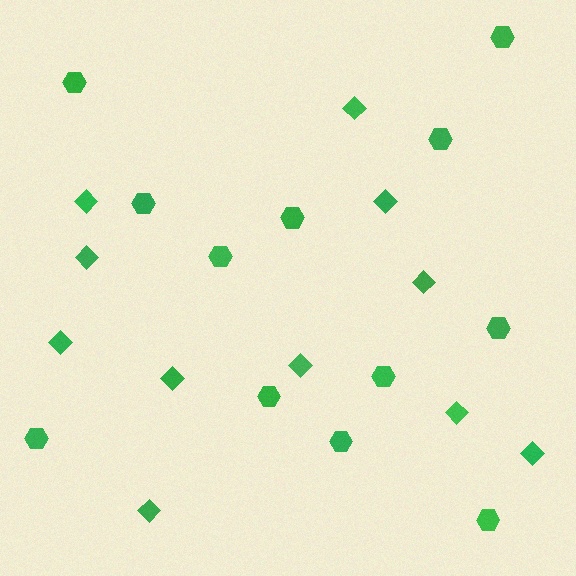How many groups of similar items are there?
There are 2 groups: one group of hexagons (12) and one group of diamonds (11).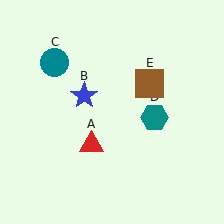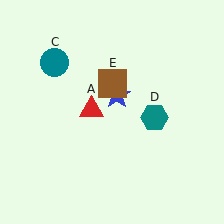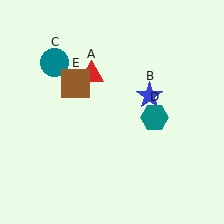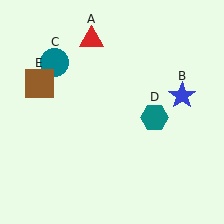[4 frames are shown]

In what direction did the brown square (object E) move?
The brown square (object E) moved left.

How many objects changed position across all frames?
3 objects changed position: red triangle (object A), blue star (object B), brown square (object E).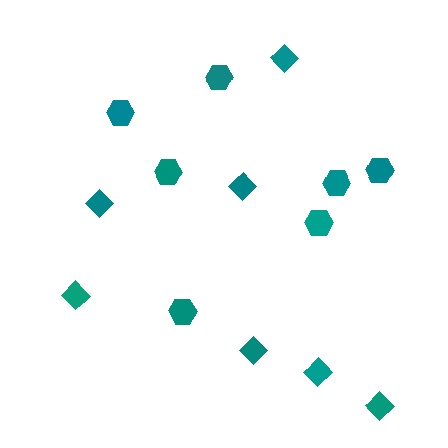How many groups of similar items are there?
There are 2 groups: one group of diamonds (7) and one group of hexagons (7).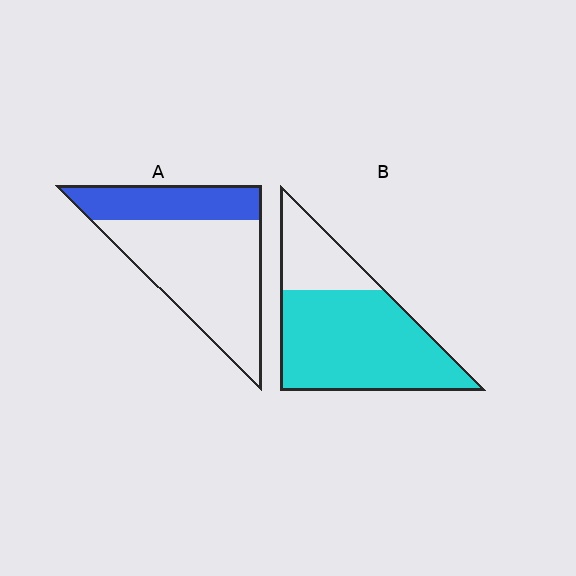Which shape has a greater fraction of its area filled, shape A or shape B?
Shape B.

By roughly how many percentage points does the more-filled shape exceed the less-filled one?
By roughly 45 percentage points (B over A).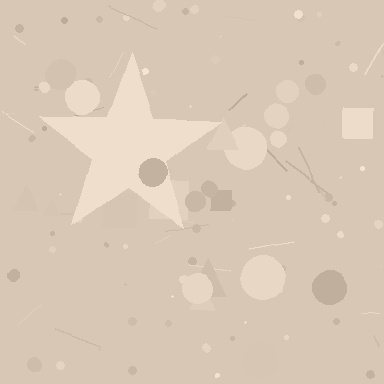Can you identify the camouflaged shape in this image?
The camouflaged shape is a star.